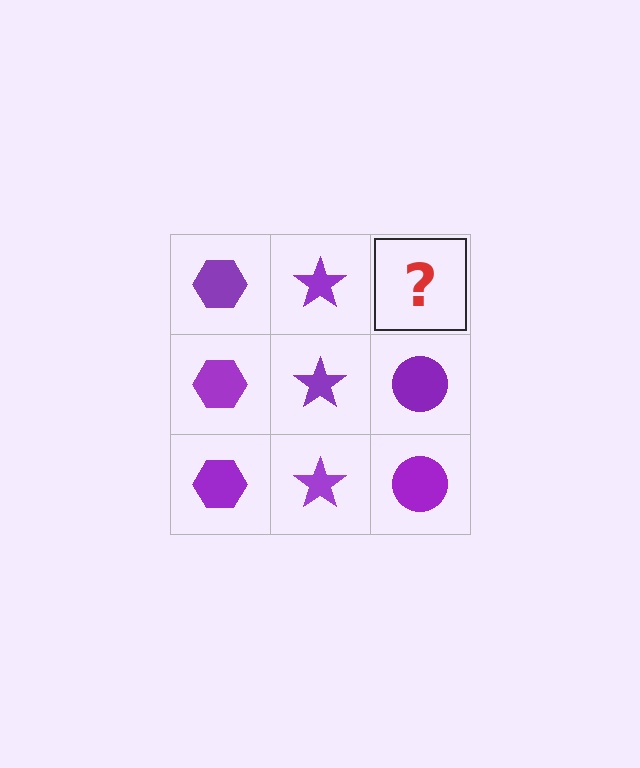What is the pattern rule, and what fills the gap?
The rule is that each column has a consistent shape. The gap should be filled with a purple circle.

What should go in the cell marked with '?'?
The missing cell should contain a purple circle.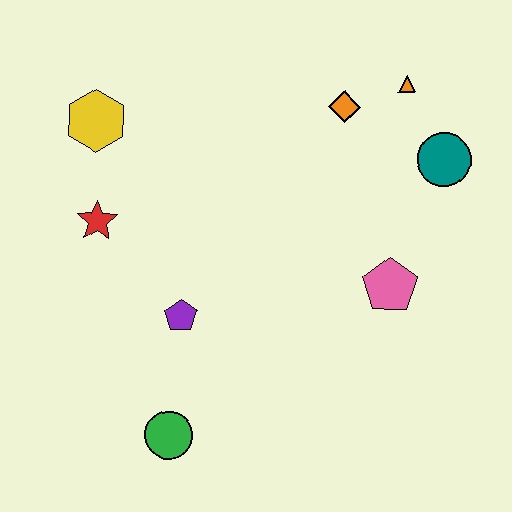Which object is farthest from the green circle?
The orange triangle is farthest from the green circle.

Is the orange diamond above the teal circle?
Yes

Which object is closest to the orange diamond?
The orange triangle is closest to the orange diamond.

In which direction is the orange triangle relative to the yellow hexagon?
The orange triangle is to the right of the yellow hexagon.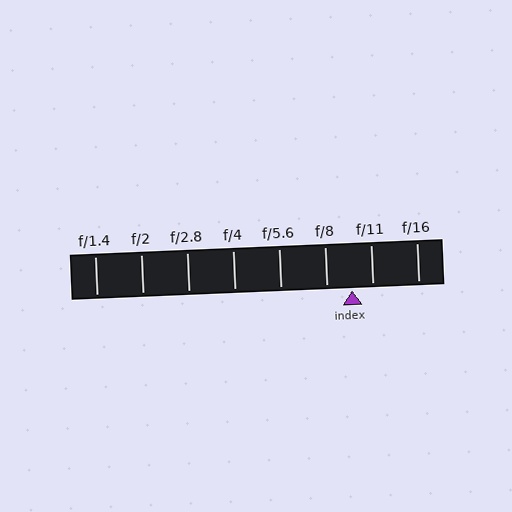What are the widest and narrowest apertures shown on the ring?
The widest aperture shown is f/1.4 and the narrowest is f/16.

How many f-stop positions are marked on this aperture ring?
There are 8 f-stop positions marked.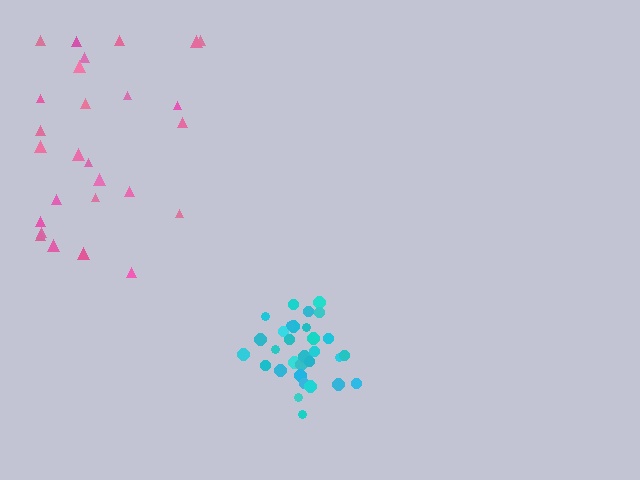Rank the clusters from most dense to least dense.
cyan, pink.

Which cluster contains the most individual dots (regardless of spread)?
Cyan (31).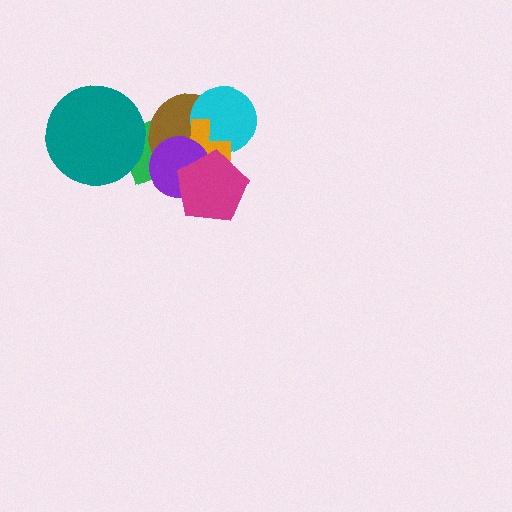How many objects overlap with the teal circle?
1 object overlaps with the teal circle.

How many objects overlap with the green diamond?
4 objects overlap with the green diamond.